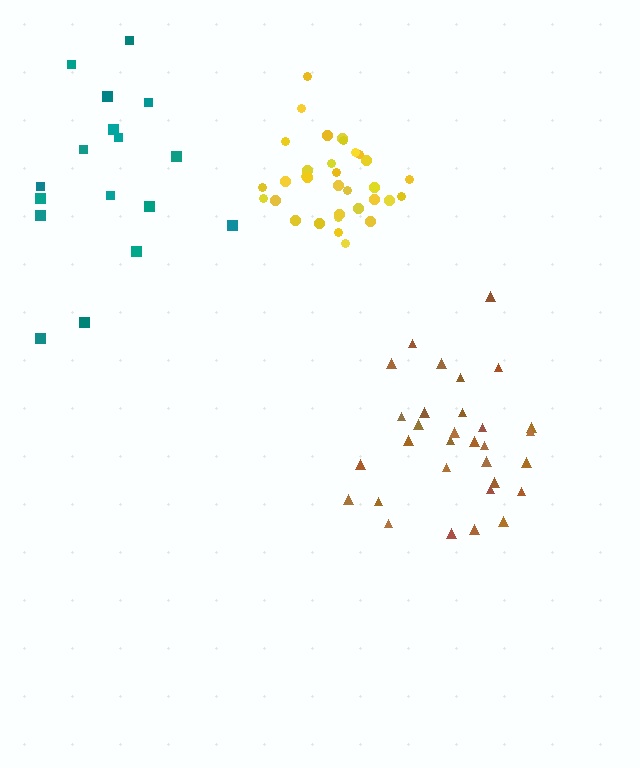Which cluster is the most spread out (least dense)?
Teal.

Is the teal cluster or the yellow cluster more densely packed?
Yellow.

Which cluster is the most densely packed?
Yellow.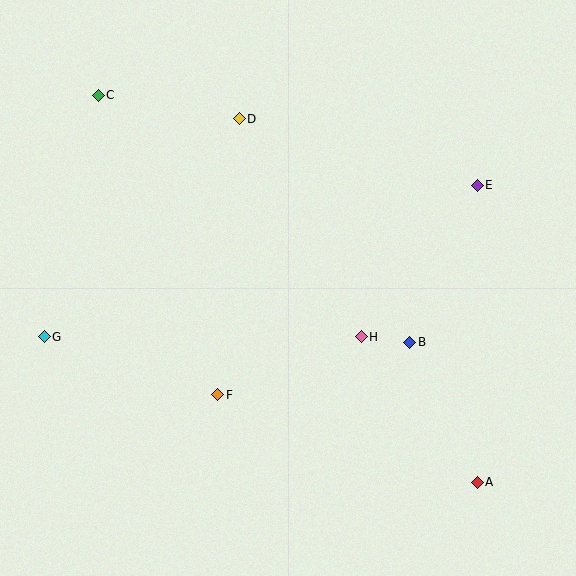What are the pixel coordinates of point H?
Point H is at (361, 337).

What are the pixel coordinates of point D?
Point D is at (239, 119).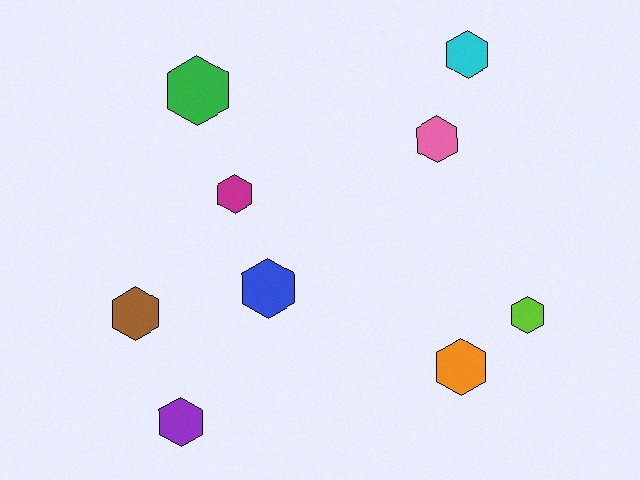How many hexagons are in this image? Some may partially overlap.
There are 9 hexagons.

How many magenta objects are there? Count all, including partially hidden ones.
There is 1 magenta object.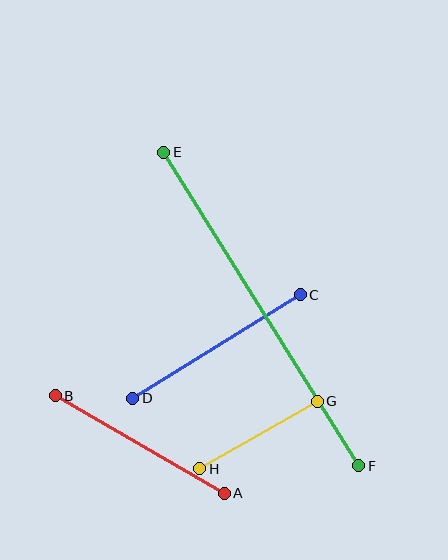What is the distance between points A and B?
The distance is approximately 195 pixels.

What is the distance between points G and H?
The distance is approximately 136 pixels.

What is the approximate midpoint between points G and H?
The midpoint is at approximately (259, 435) pixels.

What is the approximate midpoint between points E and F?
The midpoint is at approximately (261, 309) pixels.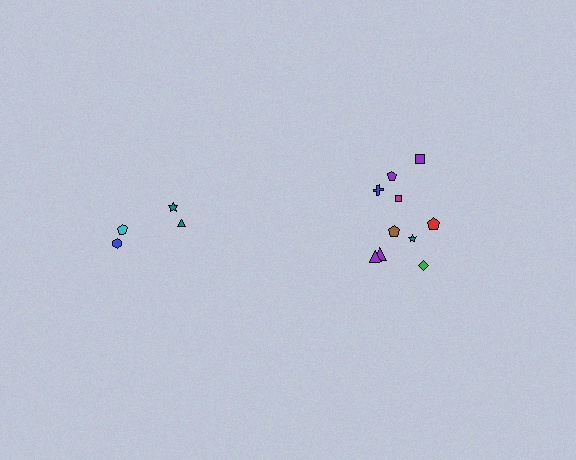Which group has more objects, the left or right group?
The right group.